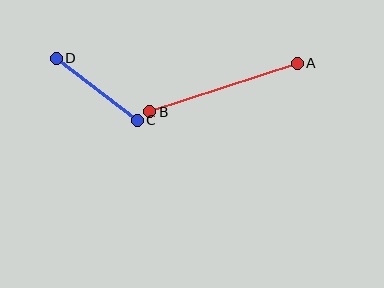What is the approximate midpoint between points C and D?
The midpoint is at approximately (97, 89) pixels.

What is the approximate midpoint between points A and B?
The midpoint is at approximately (224, 88) pixels.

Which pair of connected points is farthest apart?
Points A and B are farthest apart.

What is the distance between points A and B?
The distance is approximately 155 pixels.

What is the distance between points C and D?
The distance is approximately 102 pixels.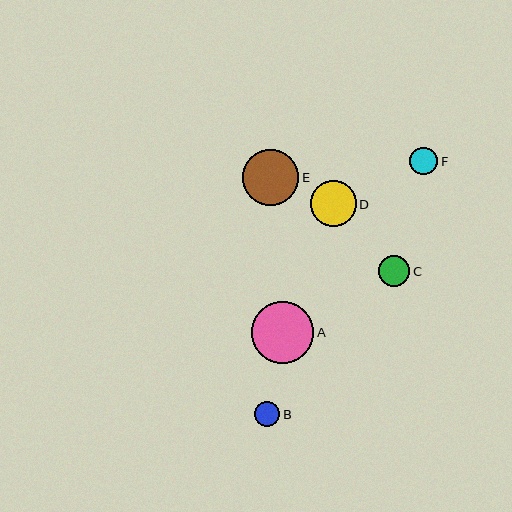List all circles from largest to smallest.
From largest to smallest: A, E, D, C, F, B.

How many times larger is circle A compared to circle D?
Circle A is approximately 1.3 times the size of circle D.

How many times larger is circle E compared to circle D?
Circle E is approximately 1.2 times the size of circle D.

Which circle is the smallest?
Circle B is the smallest with a size of approximately 26 pixels.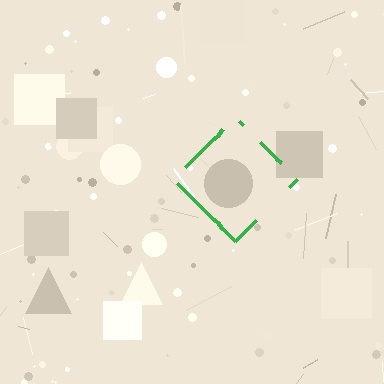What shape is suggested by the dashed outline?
The dashed outline suggests a diamond.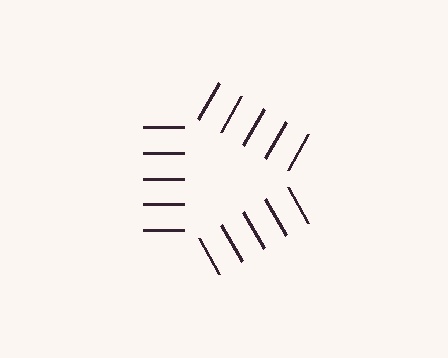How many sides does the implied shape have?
3 sides — the line-ends trace a triangle.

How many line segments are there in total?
15 — 5 along each of the 3 edges.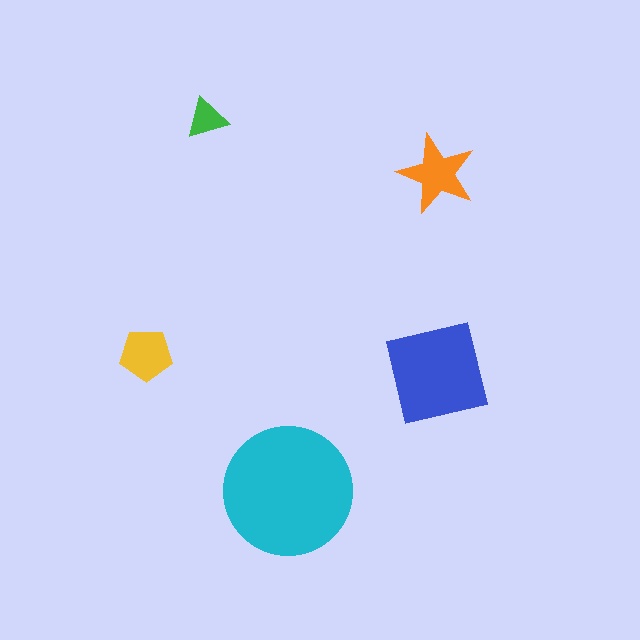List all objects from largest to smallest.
The cyan circle, the blue square, the orange star, the yellow pentagon, the green triangle.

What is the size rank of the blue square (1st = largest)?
2nd.